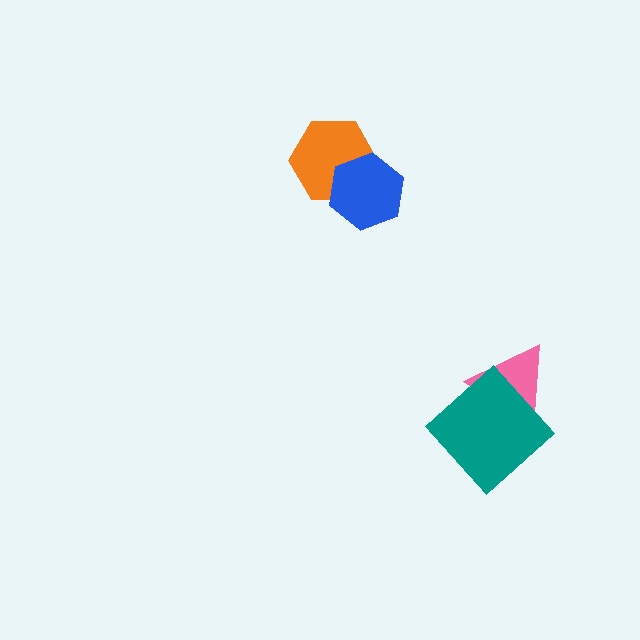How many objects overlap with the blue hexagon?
1 object overlaps with the blue hexagon.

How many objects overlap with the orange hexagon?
1 object overlaps with the orange hexagon.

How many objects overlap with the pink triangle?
1 object overlaps with the pink triangle.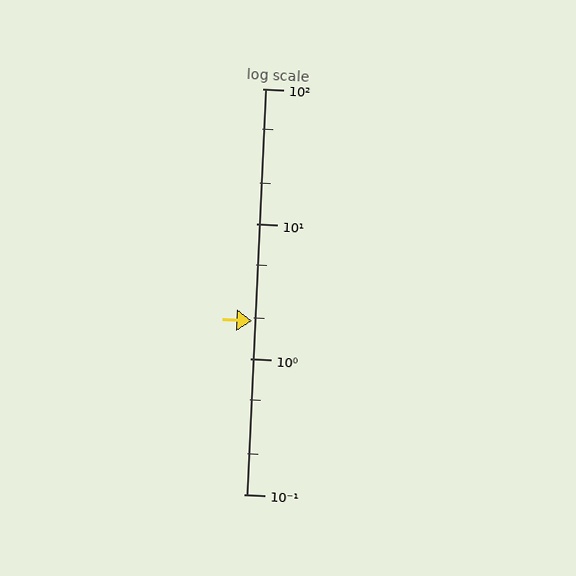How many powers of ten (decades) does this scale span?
The scale spans 3 decades, from 0.1 to 100.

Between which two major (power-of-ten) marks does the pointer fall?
The pointer is between 1 and 10.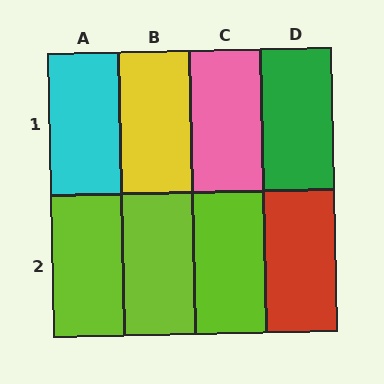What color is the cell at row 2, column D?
Red.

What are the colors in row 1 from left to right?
Cyan, yellow, pink, green.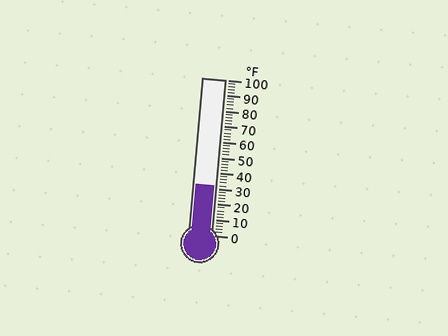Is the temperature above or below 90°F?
The temperature is below 90°F.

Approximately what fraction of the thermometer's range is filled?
The thermometer is filled to approximately 30% of its range.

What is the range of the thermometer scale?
The thermometer scale ranges from 0°F to 100°F.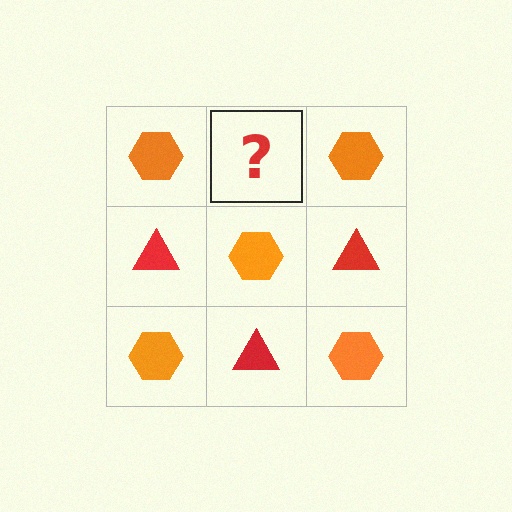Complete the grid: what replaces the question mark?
The question mark should be replaced with a red triangle.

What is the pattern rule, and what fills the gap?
The rule is that it alternates orange hexagon and red triangle in a checkerboard pattern. The gap should be filled with a red triangle.